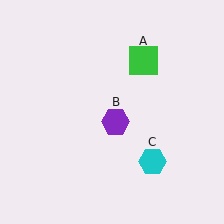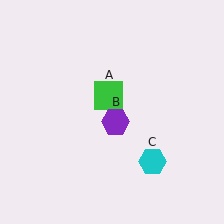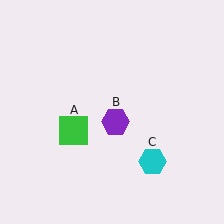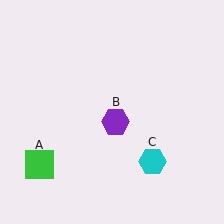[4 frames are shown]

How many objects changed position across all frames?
1 object changed position: green square (object A).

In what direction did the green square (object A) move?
The green square (object A) moved down and to the left.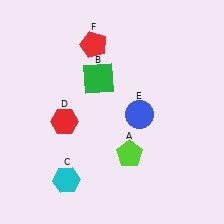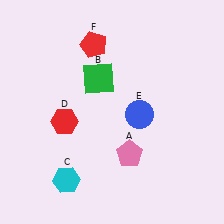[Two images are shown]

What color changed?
The pentagon (A) changed from lime in Image 1 to pink in Image 2.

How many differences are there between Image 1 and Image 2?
There is 1 difference between the two images.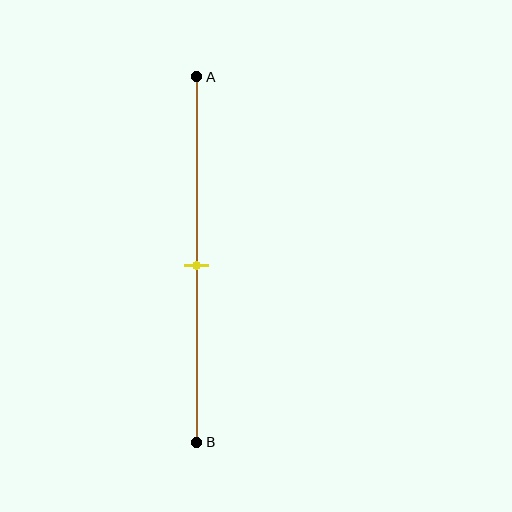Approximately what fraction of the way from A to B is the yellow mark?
The yellow mark is approximately 50% of the way from A to B.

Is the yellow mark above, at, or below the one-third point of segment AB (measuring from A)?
The yellow mark is below the one-third point of segment AB.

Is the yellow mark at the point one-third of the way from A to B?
No, the mark is at about 50% from A, not at the 33% one-third point.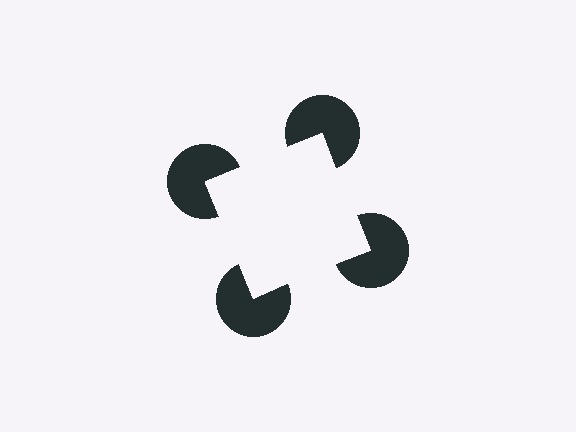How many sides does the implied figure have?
4 sides.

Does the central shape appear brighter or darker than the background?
It typically appears slightly brighter than the background, even though no actual brightness change is drawn.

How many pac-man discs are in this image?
There are 4 — one at each vertex of the illusory square.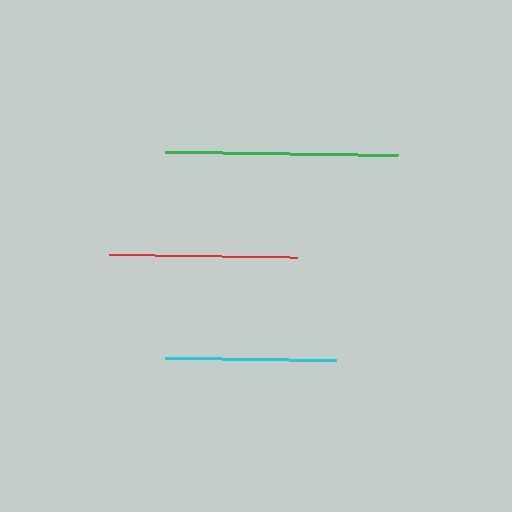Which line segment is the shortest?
The cyan line is the shortest at approximately 171 pixels.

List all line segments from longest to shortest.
From longest to shortest: green, red, cyan.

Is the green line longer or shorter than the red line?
The green line is longer than the red line.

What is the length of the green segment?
The green segment is approximately 233 pixels long.